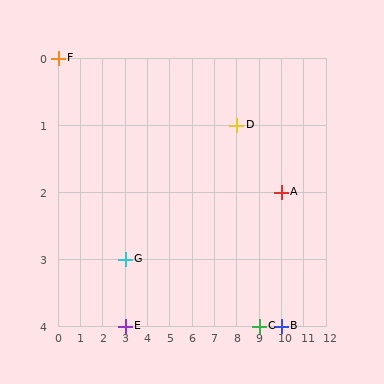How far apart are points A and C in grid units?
Points A and C are 1 column and 2 rows apart (about 2.2 grid units diagonally).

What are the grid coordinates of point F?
Point F is at grid coordinates (0, 0).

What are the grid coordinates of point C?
Point C is at grid coordinates (9, 4).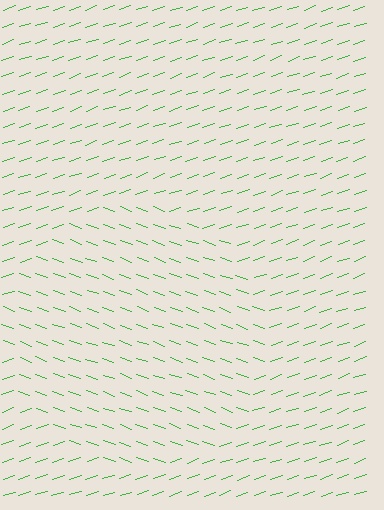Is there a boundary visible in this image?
Yes, there is a texture boundary formed by a change in line orientation.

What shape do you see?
I see a circle.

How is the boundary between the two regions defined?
The boundary is defined purely by a change in line orientation (approximately 38 degrees difference). All lines are the same color and thickness.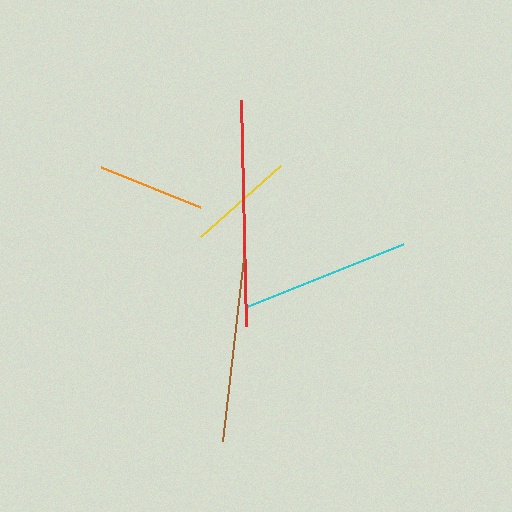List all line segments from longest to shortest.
From longest to shortest: red, brown, cyan, orange, yellow.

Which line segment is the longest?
The red line is the longest at approximately 227 pixels.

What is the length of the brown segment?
The brown segment is approximately 184 pixels long.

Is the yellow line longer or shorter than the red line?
The red line is longer than the yellow line.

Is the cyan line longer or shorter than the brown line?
The brown line is longer than the cyan line.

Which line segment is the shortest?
The yellow line is the shortest at approximately 107 pixels.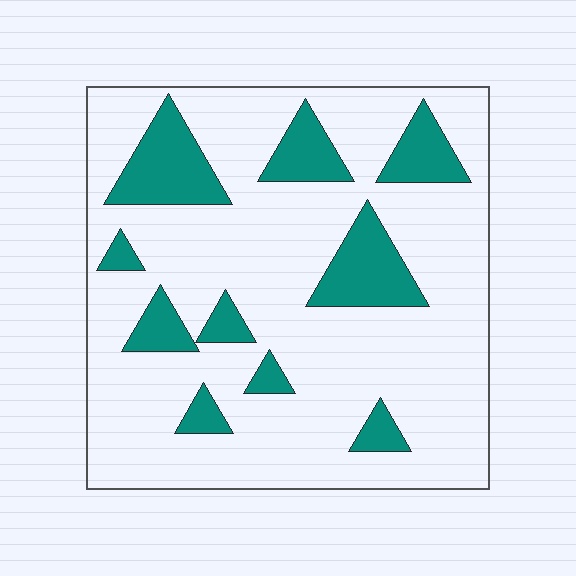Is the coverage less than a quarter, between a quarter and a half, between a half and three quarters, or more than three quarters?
Less than a quarter.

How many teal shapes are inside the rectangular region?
10.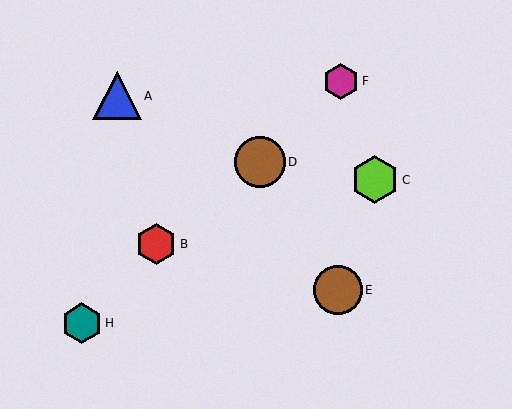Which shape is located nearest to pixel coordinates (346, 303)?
The brown circle (labeled E) at (338, 290) is nearest to that location.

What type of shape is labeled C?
Shape C is a lime hexagon.